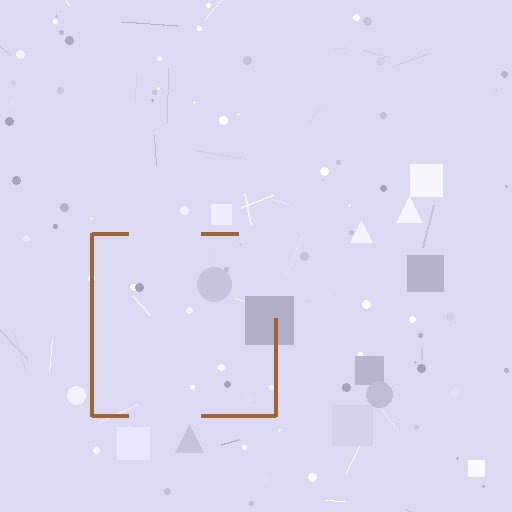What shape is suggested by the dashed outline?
The dashed outline suggests a square.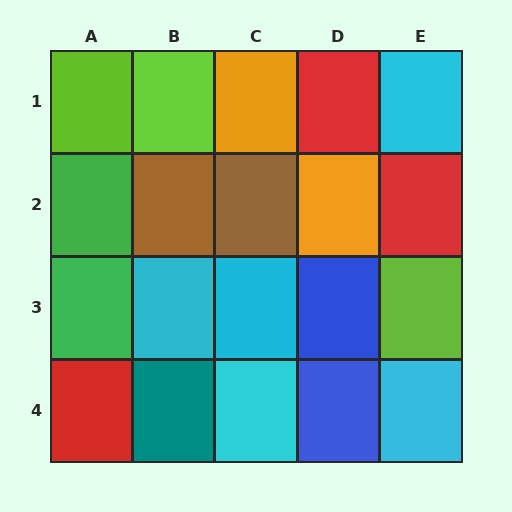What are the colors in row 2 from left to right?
Green, brown, brown, orange, red.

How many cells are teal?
1 cell is teal.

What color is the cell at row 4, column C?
Cyan.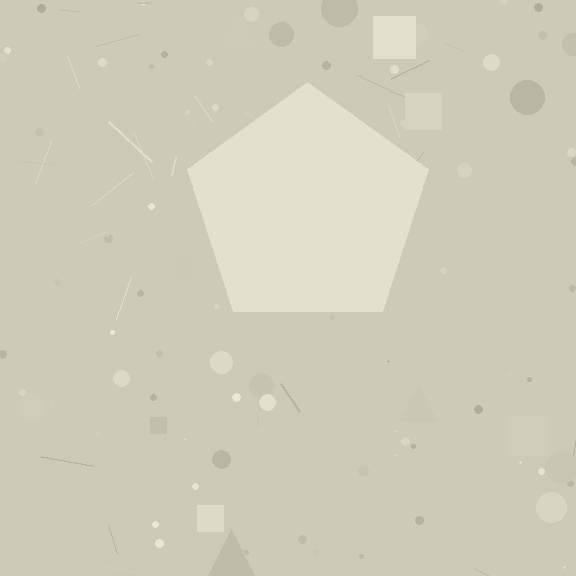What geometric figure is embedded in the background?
A pentagon is embedded in the background.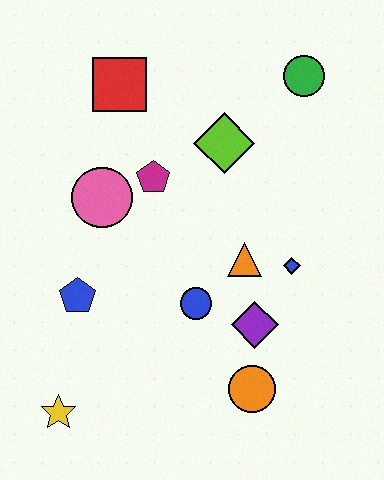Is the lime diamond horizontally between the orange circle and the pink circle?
Yes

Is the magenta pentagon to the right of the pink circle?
Yes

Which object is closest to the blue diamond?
The orange triangle is closest to the blue diamond.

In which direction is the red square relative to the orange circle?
The red square is above the orange circle.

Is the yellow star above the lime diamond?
No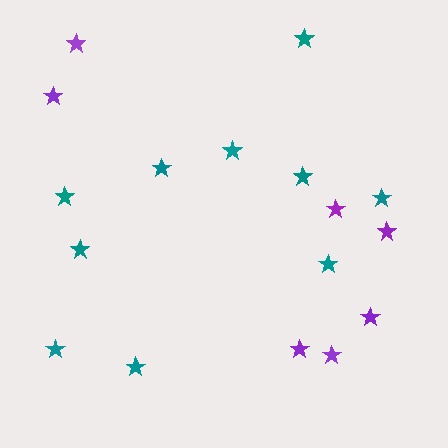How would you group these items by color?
There are 2 groups: one group of purple stars (7) and one group of teal stars (10).